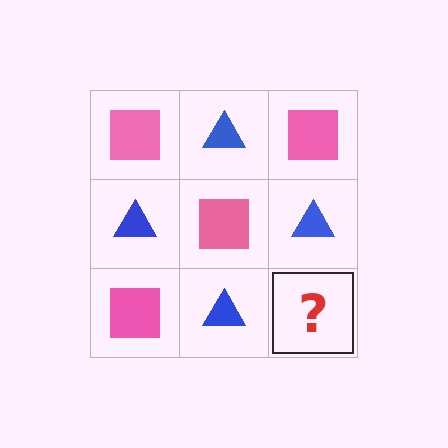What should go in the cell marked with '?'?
The missing cell should contain a pink square.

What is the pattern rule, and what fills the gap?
The rule is that it alternates pink square and blue triangle in a checkerboard pattern. The gap should be filled with a pink square.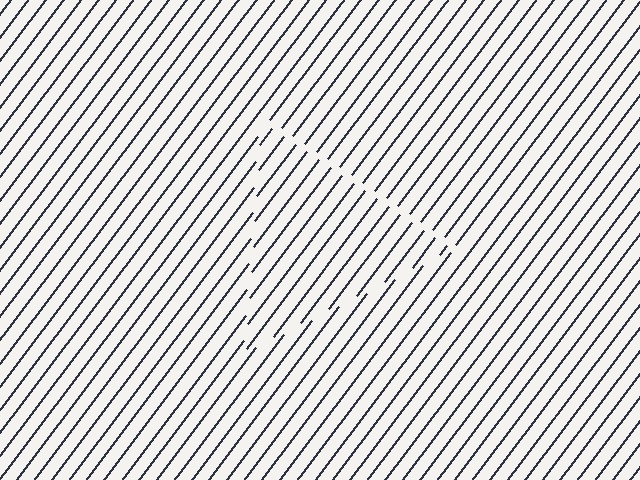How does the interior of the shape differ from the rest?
The interior of the shape contains the same grating, shifted by half a period — the contour is defined by the phase discontinuity where line-ends from the inner and outer gratings abut.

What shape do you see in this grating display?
An illusory triangle. The interior of the shape contains the same grating, shifted by half a period — the contour is defined by the phase discontinuity where line-ends from the inner and outer gratings abut.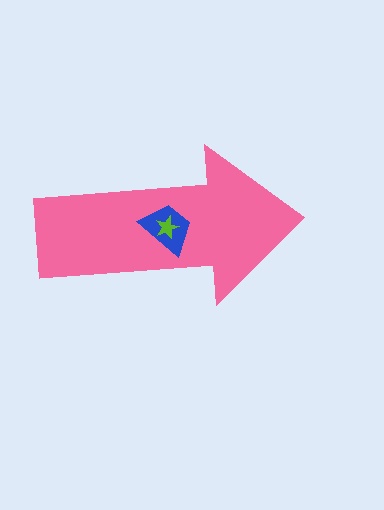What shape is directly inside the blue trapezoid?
The lime star.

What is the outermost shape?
The pink arrow.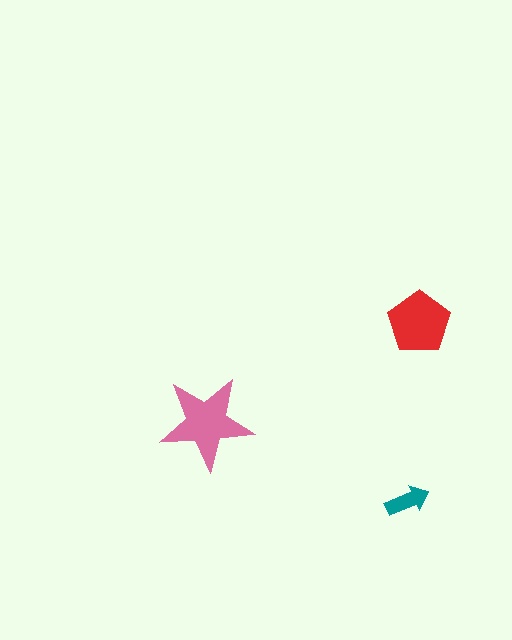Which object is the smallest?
The teal arrow.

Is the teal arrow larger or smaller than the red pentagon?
Smaller.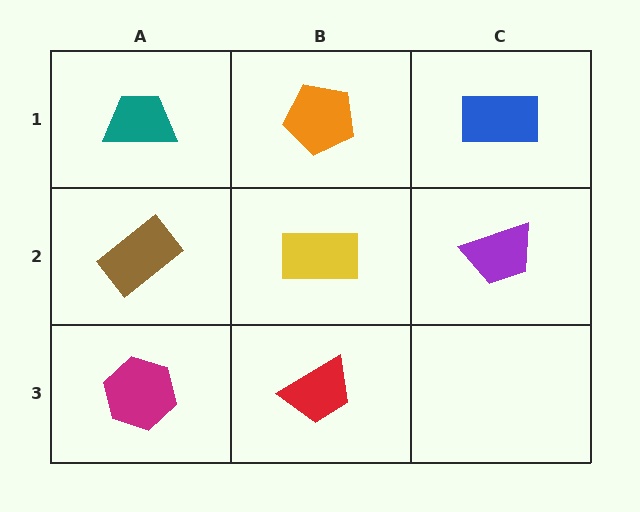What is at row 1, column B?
An orange pentagon.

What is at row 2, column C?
A purple trapezoid.